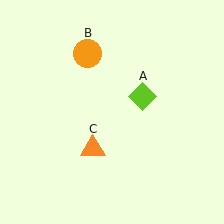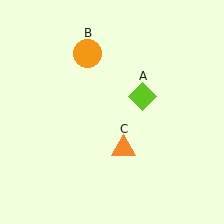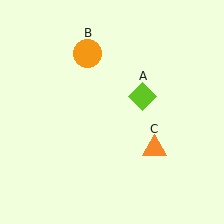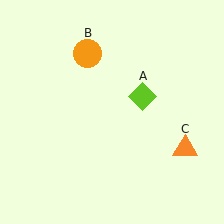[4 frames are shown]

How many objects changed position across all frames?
1 object changed position: orange triangle (object C).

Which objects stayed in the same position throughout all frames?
Lime diamond (object A) and orange circle (object B) remained stationary.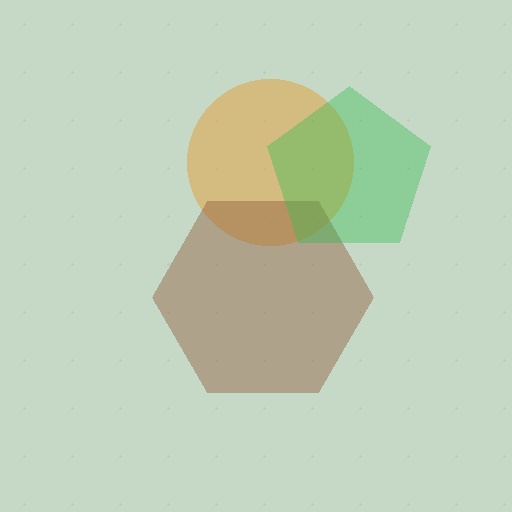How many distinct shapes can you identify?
There are 3 distinct shapes: an orange circle, a brown hexagon, a green pentagon.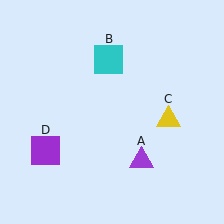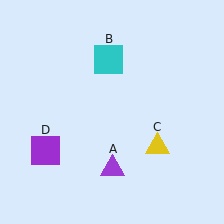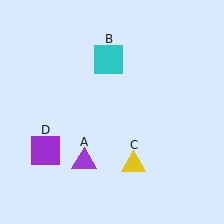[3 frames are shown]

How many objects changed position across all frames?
2 objects changed position: purple triangle (object A), yellow triangle (object C).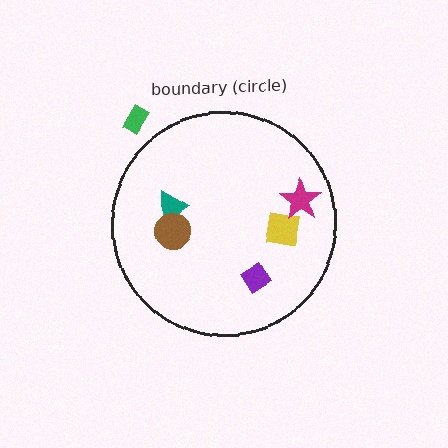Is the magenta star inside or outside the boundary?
Inside.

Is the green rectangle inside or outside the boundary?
Outside.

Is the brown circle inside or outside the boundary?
Inside.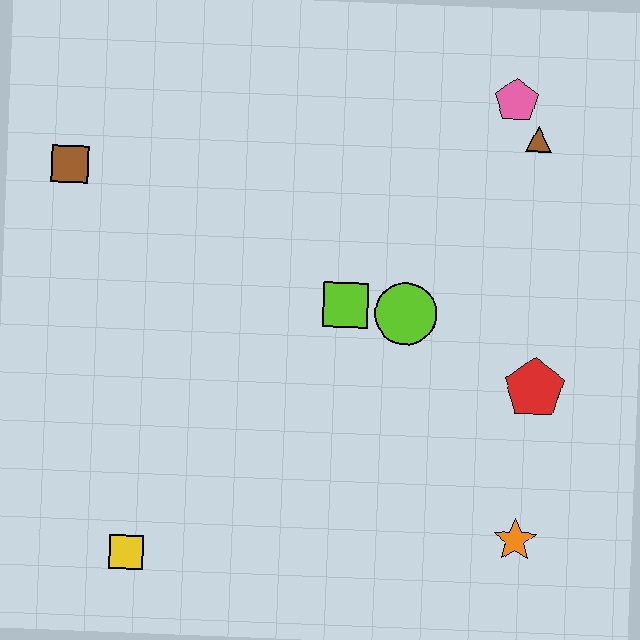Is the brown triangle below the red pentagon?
No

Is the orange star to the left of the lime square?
No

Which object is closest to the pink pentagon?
The brown triangle is closest to the pink pentagon.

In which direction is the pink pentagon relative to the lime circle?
The pink pentagon is above the lime circle.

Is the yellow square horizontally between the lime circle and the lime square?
No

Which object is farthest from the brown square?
The orange star is farthest from the brown square.